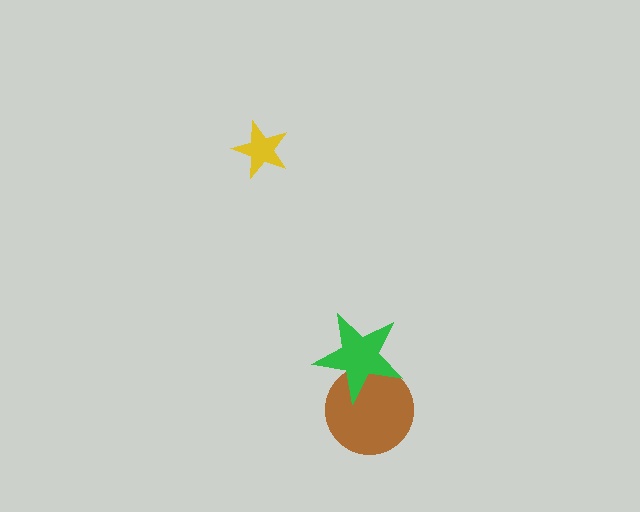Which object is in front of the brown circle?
The green star is in front of the brown circle.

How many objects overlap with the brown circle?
1 object overlaps with the brown circle.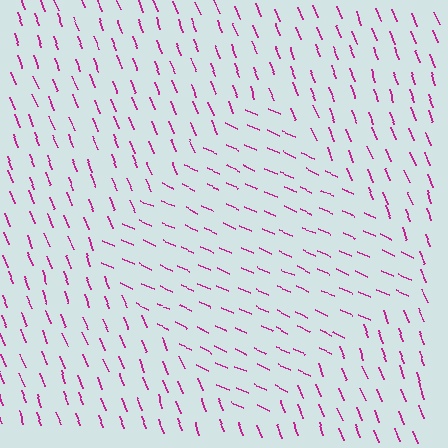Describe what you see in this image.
The image is filled with small magenta line segments. A diamond region in the image has lines oriented differently from the surrounding lines, creating a visible texture boundary.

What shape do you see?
I see a diamond.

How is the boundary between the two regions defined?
The boundary is defined purely by a change in line orientation (approximately 45 degrees difference). All lines are the same color and thickness.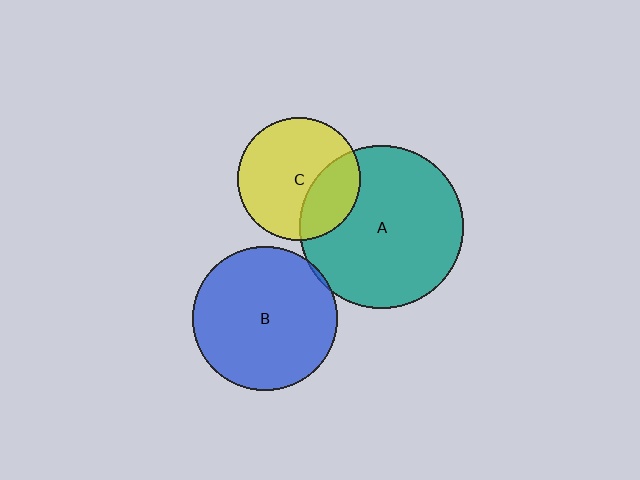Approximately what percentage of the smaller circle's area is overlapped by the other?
Approximately 30%.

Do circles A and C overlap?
Yes.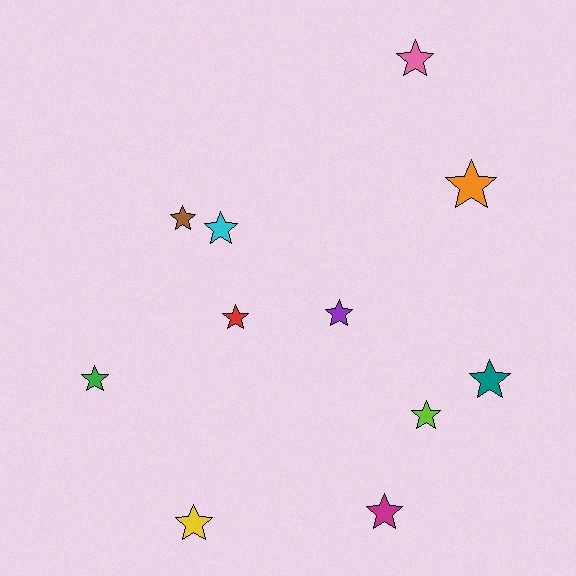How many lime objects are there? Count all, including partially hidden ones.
There is 1 lime object.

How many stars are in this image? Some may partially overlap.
There are 11 stars.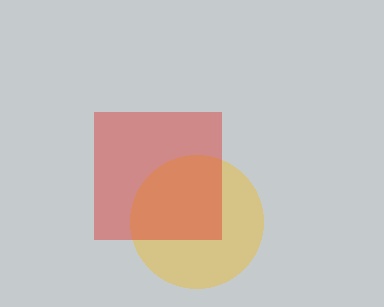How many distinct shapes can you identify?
There are 2 distinct shapes: a yellow circle, a red square.